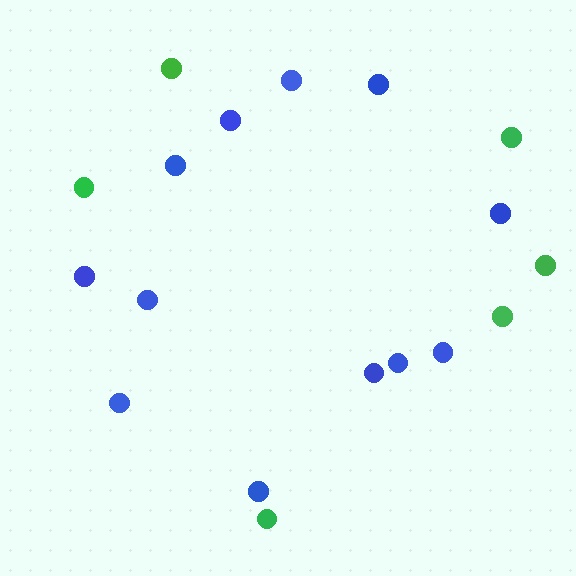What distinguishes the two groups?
There are 2 groups: one group of green circles (6) and one group of blue circles (12).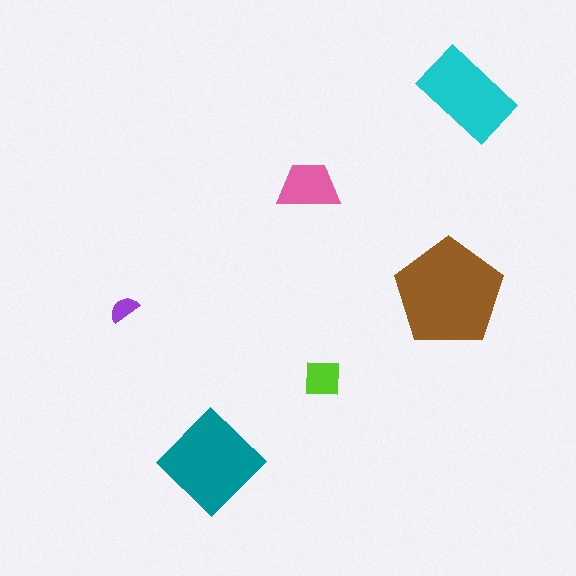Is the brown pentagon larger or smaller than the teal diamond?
Larger.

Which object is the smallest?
The purple semicircle.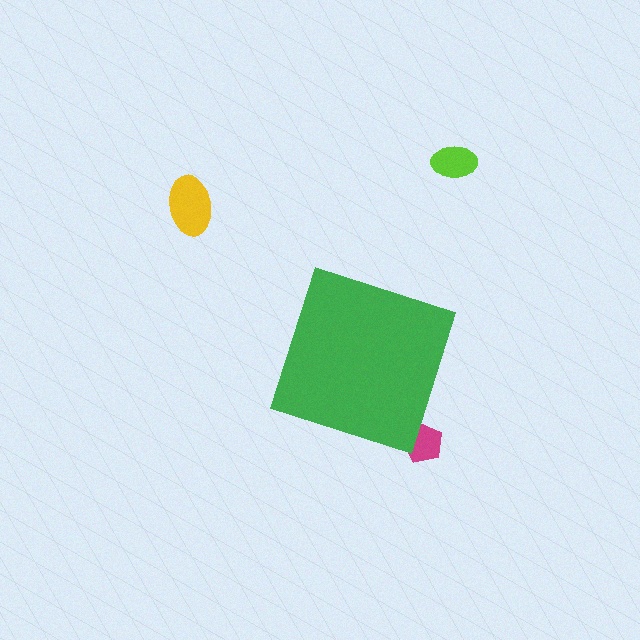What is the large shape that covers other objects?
A green diamond.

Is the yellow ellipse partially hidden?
No, the yellow ellipse is fully visible.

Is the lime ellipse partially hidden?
No, the lime ellipse is fully visible.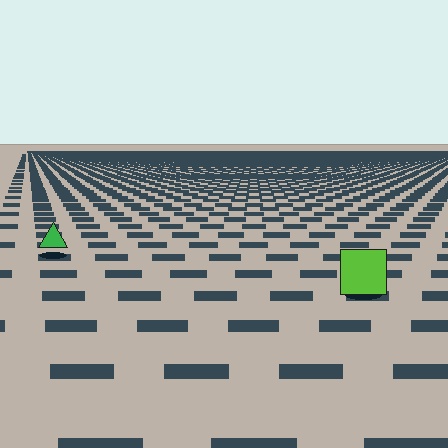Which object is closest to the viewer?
The lime square is closest. The texture marks near it are larger and more spread out.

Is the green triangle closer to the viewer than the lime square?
No. The lime square is closer — you can tell from the texture gradient: the ground texture is coarser near it.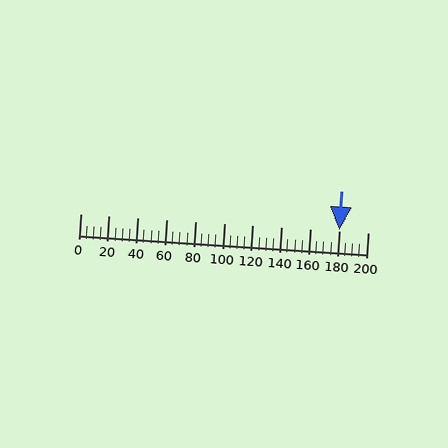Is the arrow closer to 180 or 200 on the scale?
The arrow is closer to 180.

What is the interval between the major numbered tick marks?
The major tick marks are spaced 20 units apart.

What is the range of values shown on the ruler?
The ruler shows values from 0 to 200.